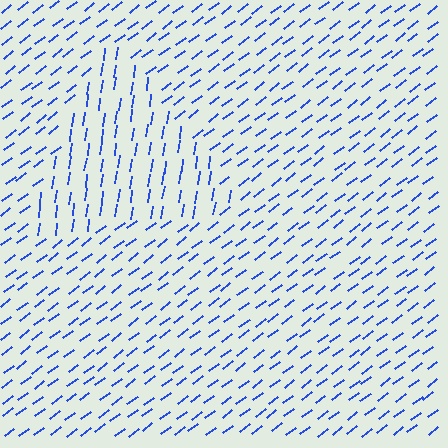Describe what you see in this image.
The image is filled with small blue line segments. A triangle region in the image has lines oriented differently from the surrounding lines, creating a visible texture boundary.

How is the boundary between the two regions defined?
The boundary is defined purely by a change in line orientation (approximately 45 degrees difference). All lines are the same color and thickness.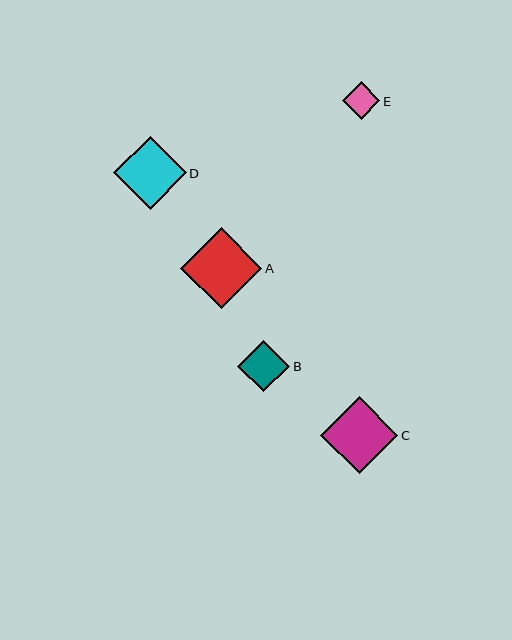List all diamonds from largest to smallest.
From largest to smallest: A, C, D, B, E.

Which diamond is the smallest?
Diamond E is the smallest with a size of approximately 38 pixels.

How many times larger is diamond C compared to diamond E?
Diamond C is approximately 2.0 times the size of diamond E.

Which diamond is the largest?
Diamond A is the largest with a size of approximately 81 pixels.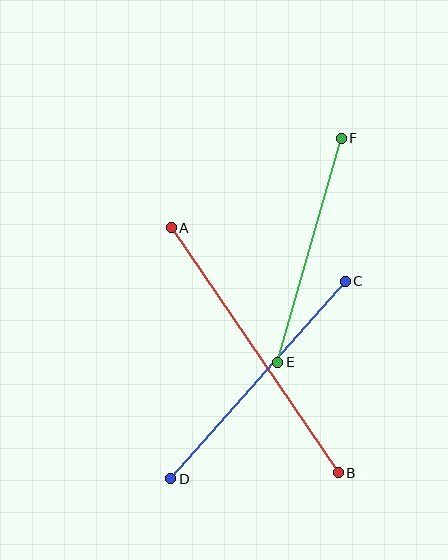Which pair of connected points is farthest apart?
Points A and B are farthest apart.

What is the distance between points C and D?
The distance is approximately 264 pixels.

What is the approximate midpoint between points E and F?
The midpoint is at approximately (310, 250) pixels.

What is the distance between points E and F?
The distance is approximately 233 pixels.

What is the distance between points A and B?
The distance is approximately 297 pixels.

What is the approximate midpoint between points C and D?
The midpoint is at approximately (258, 380) pixels.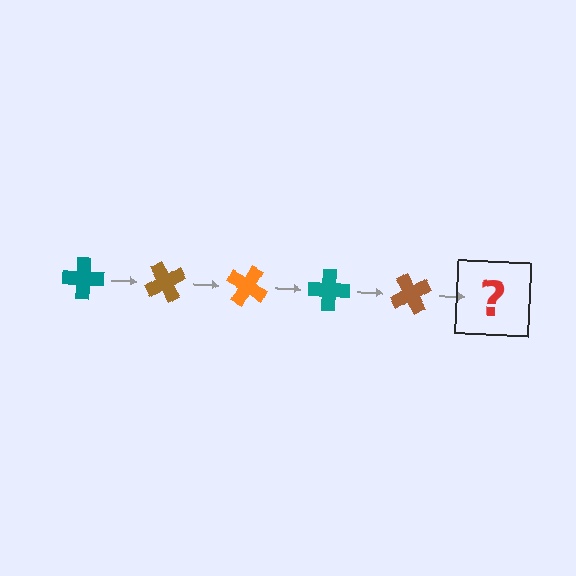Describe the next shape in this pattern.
It should be an orange cross, rotated 300 degrees from the start.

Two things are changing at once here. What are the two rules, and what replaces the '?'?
The two rules are that it rotates 60 degrees each step and the color cycles through teal, brown, and orange. The '?' should be an orange cross, rotated 300 degrees from the start.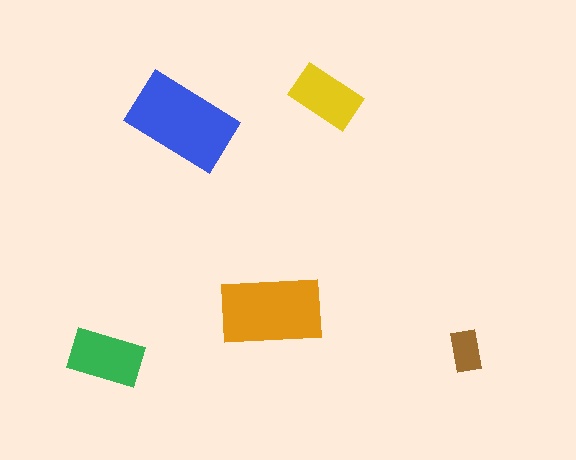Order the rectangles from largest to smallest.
the blue one, the orange one, the green one, the yellow one, the brown one.